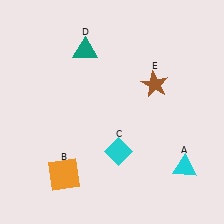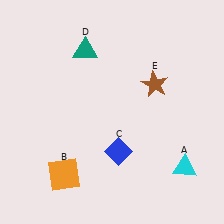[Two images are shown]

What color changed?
The diamond (C) changed from cyan in Image 1 to blue in Image 2.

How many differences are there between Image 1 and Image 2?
There is 1 difference between the two images.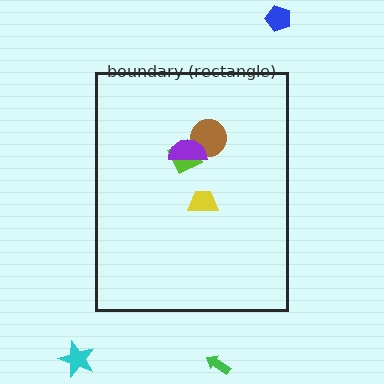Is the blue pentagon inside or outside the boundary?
Outside.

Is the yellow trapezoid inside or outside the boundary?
Inside.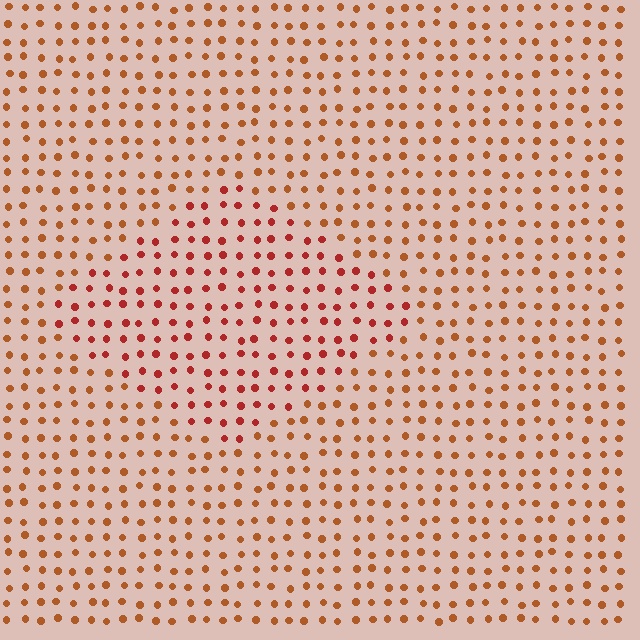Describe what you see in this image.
The image is filled with small brown elements in a uniform arrangement. A diamond-shaped region is visible where the elements are tinted to a slightly different hue, forming a subtle color boundary.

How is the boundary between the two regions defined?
The boundary is defined purely by a slight shift in hue (about 23 degrees). Spacing, size, and orientation are identical on both sides.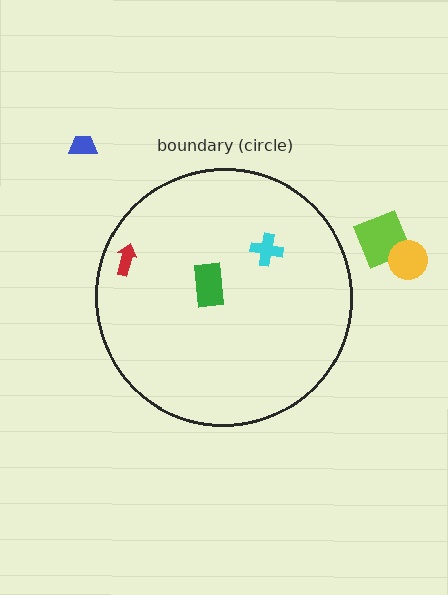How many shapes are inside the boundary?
3 inside, 3 outside.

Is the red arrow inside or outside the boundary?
Inside.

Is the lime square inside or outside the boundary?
Outside.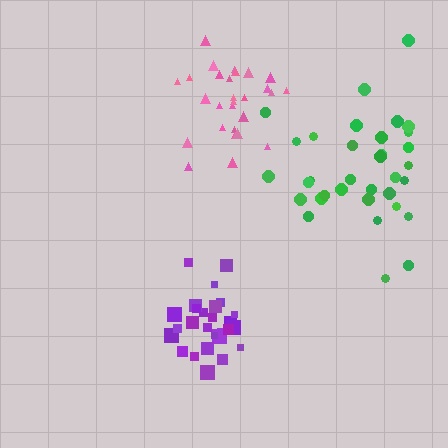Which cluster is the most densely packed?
Purple.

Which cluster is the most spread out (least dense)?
Green.